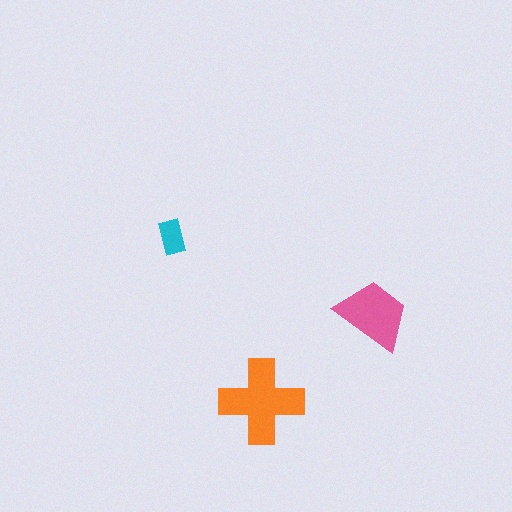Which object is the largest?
The orange cross.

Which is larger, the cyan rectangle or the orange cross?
The orange cross.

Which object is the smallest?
The cyan rectangle.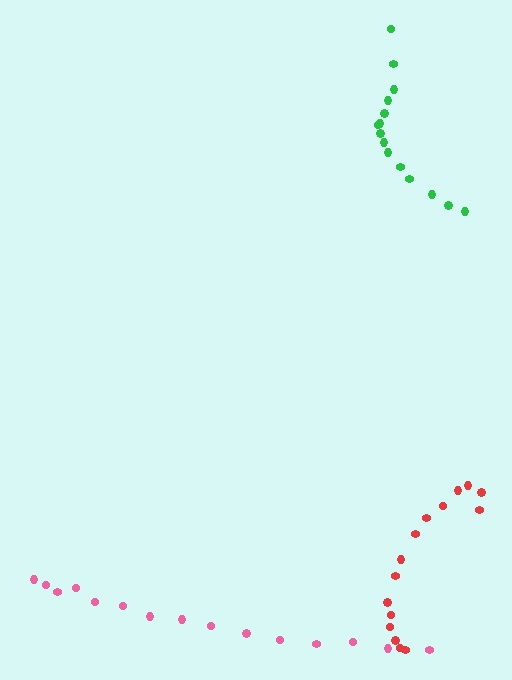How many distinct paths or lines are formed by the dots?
There are 3 distinct paths.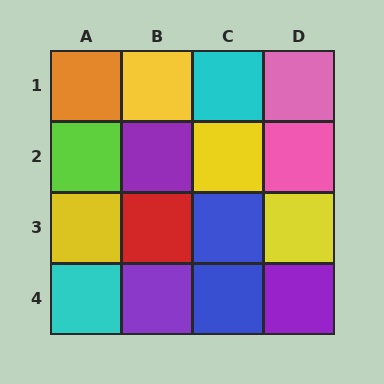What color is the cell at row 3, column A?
Yellow.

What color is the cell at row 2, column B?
Purple.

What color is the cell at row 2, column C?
Yellow.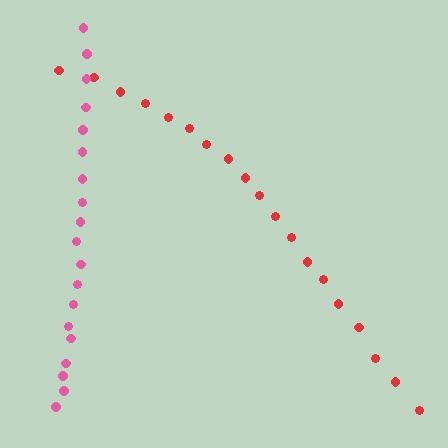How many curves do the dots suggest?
There are 2 distinct paths.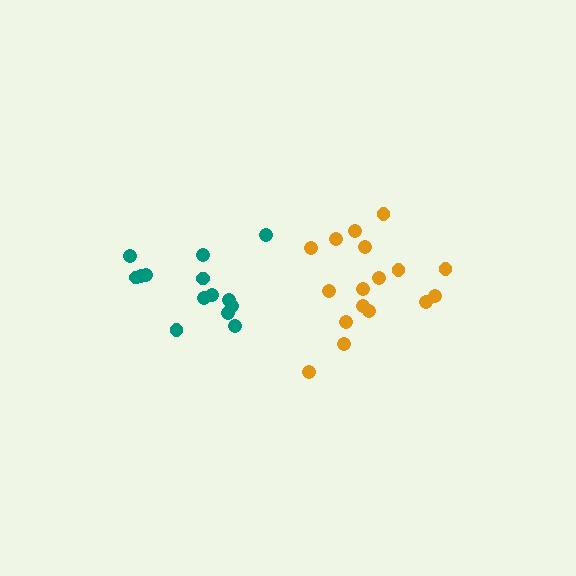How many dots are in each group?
Group 1: 17 dots, Group 2: 14 dots (31 total).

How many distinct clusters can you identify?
There are 2 distinct clusters.